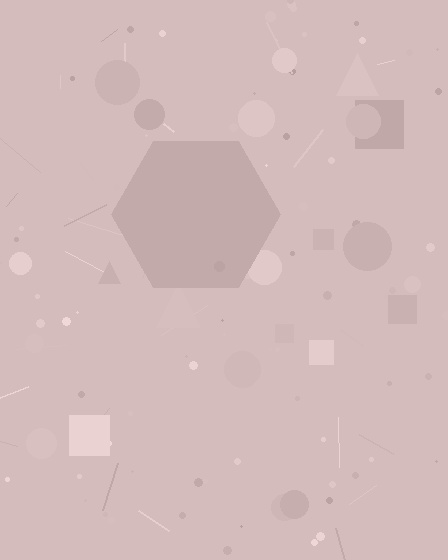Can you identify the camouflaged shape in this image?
The camouflaged shape is a hexagon.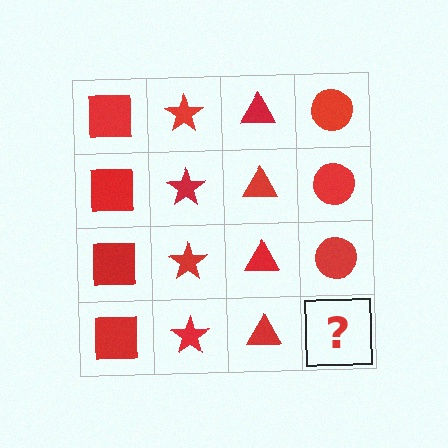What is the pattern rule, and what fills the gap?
The rule is that each column has a consistent shape. The gap should be filled with a red circle.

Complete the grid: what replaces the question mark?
The question mark should be replaced with a red circle.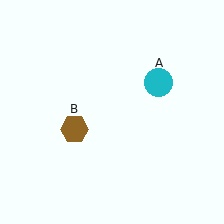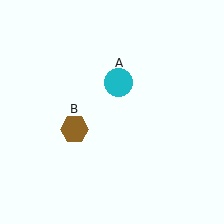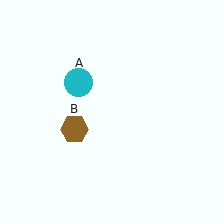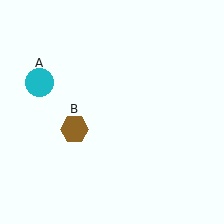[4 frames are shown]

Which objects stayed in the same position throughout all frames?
Brown hexagon (object B) remained stationary.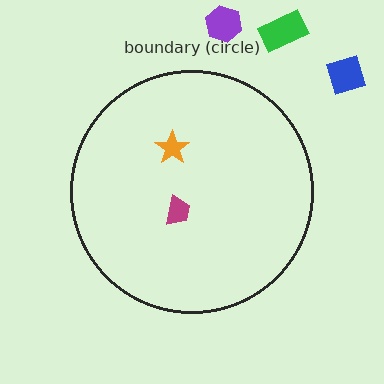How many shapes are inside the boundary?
2 inside, 3 outside.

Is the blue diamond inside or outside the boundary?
Outside.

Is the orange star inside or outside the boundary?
Inside.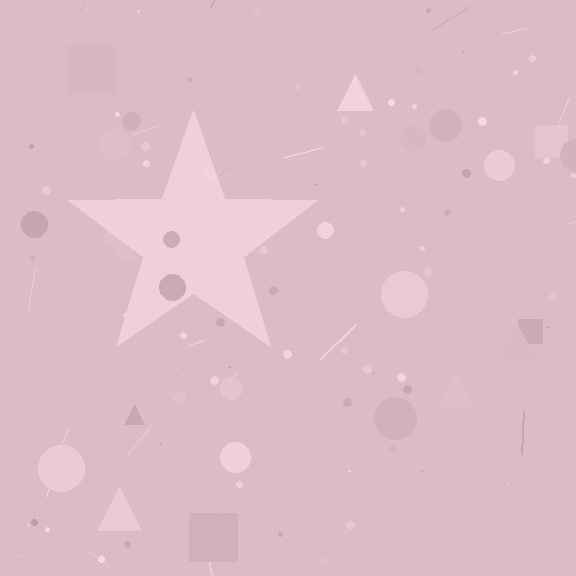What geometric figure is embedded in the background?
A star is embedded in the background.